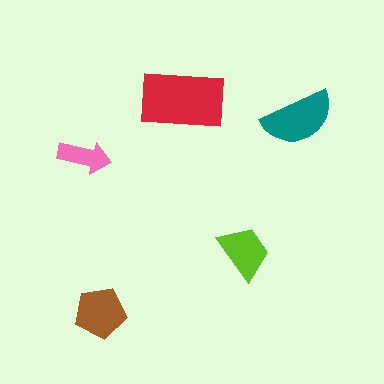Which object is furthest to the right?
The teal semicircle is rightmost.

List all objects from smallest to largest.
The pink arrow, the lime trapezoid, the brown pentagon, the teal semicircle, the red rectangle.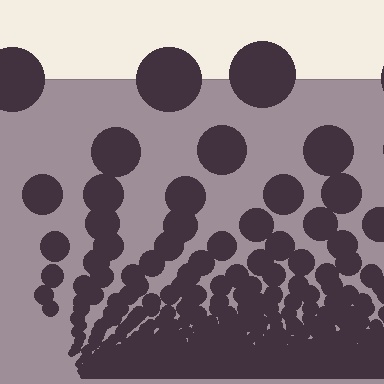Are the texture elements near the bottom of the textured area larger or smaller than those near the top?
Smaller. The gradient is inverted — elements near the bottom are smaller and denser.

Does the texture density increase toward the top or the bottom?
Density increases toward the bottom.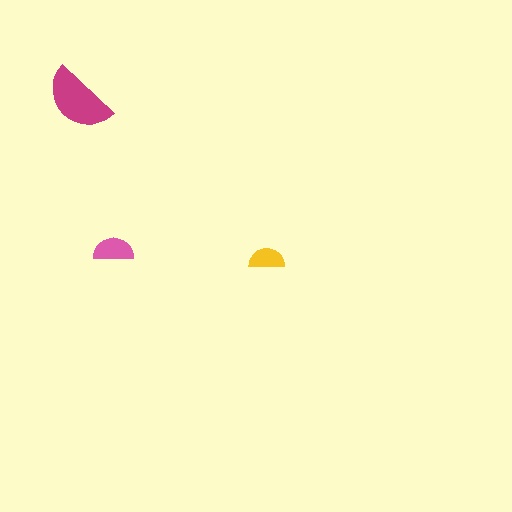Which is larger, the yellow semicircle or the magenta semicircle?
The magenta one.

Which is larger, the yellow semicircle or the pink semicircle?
The pink one.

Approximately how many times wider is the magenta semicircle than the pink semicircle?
About 1.5 times wider.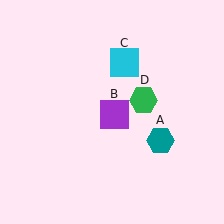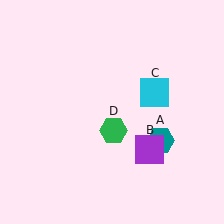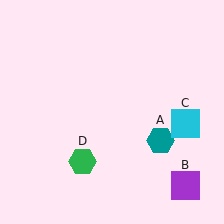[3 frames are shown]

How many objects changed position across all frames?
3 objects changed position: purple square (object B), cyan square (object C), green hexagon (object D).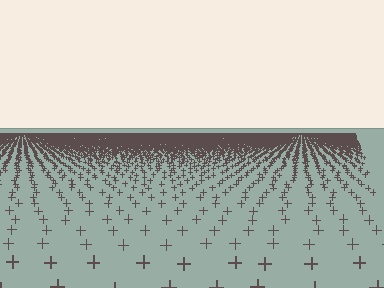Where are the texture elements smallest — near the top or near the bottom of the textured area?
Near the top.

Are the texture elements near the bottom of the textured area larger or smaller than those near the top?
Larger. Near the bottom, elements are closer to the viewer and appear at a bigger on-screen size.